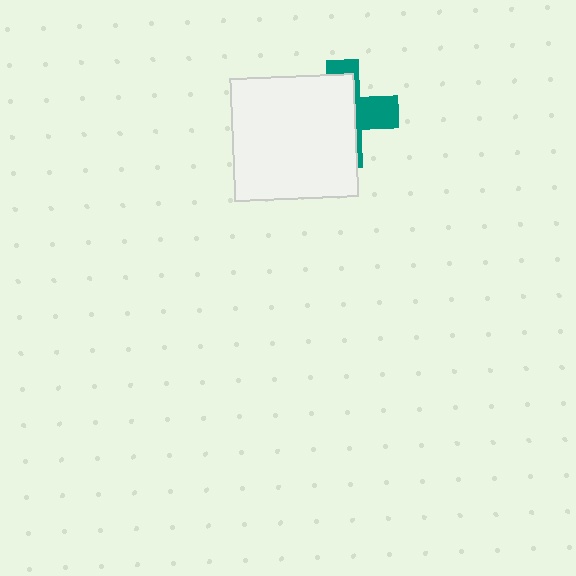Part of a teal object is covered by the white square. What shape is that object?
It is a cross.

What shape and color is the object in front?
The object in front is a white square.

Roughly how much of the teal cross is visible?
A small part of it is visible (roughly 35%).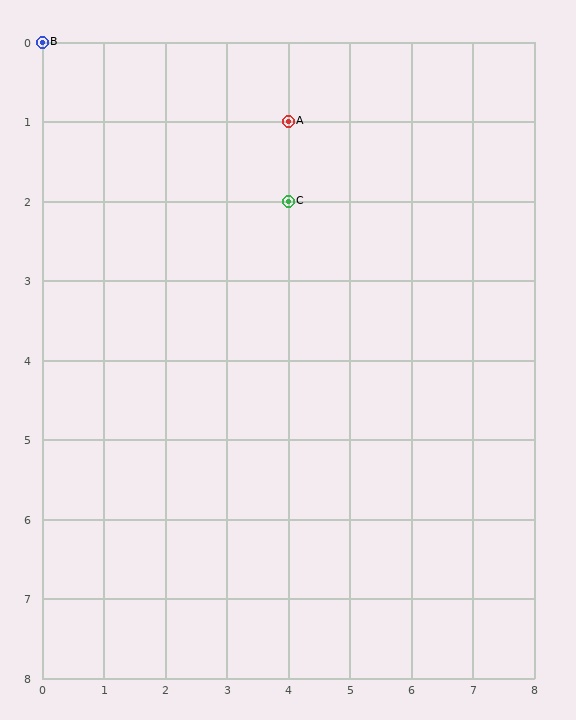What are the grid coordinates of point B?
Point B is at grid coordinates (0, 0).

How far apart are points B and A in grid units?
Points B and A are 4 columns and 1 row apart (about 4.1 grid units diagonally).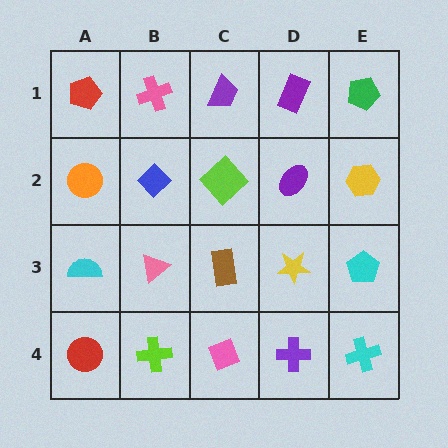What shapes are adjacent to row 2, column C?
A purple trapezoid (row 1, column C), a brown rectangle (row 3, column C), a blue diamond (row 2, column B), a purple ellipse (row 2, column D).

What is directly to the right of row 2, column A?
A blue diamond.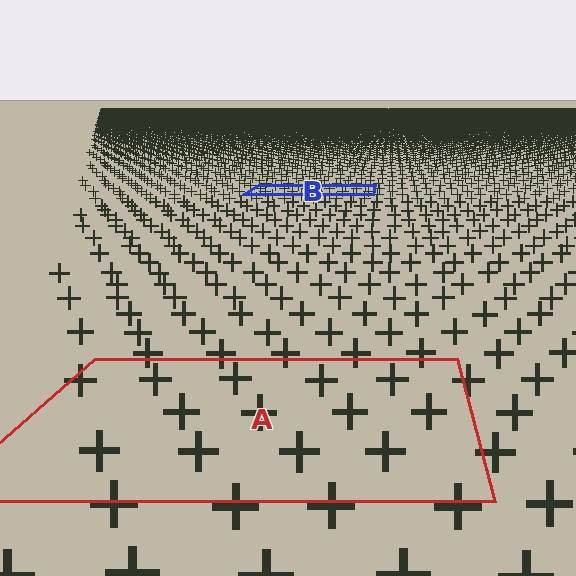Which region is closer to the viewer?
Region A is closer. The texture elements there are larger and more spread out.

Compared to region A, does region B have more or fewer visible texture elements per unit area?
Region B has more texture elements per unit area — they are packed more densely because it is farther away.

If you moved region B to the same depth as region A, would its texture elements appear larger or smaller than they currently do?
They would appear larger. At a closer depth, the same texture elements are projected at a bigger on-screen size.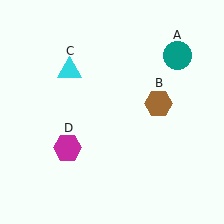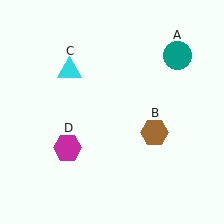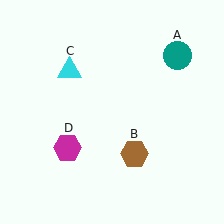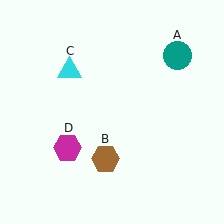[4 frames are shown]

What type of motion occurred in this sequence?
The brown hexagon (object B) rotated clockwise around the center of the scene.